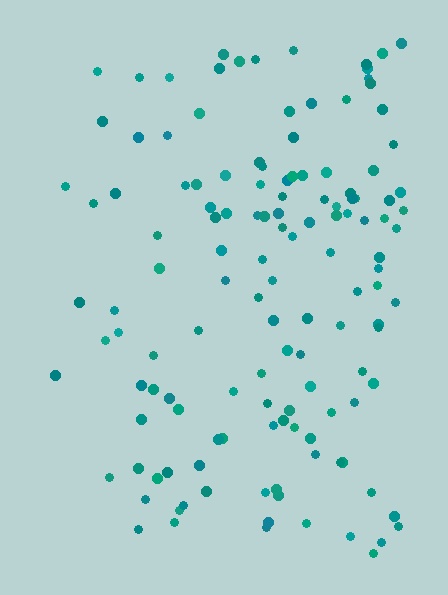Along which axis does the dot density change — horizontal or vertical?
Horizontal.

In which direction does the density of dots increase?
From left to right, with the right side densest.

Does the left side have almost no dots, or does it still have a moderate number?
Still a moderate number, just noticeably fewer than the right.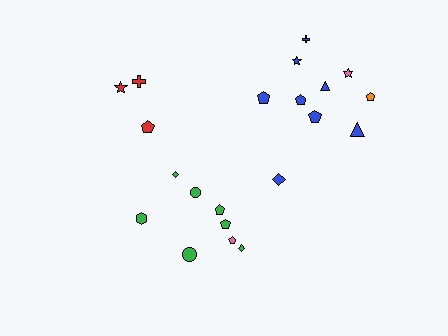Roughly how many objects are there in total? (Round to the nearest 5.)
Roughly 20 objects in total.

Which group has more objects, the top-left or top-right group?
The top-right group.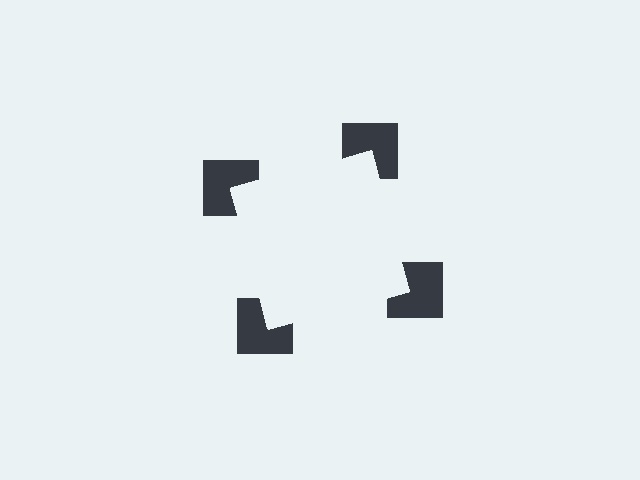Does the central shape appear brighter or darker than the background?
It typically appears slightly brighter than the background, even though no actual brightness change is drawn.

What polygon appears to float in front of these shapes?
An illusory square — its edges are inferred from the aligned wedge cuts in the notched squares, not physically drawn.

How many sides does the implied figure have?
4 sides.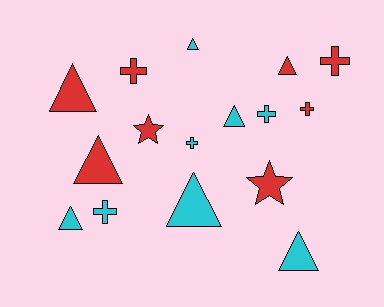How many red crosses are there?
There are 3 red crosses.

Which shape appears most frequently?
Triangle, with 8 objects.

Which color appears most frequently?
Red, with 8 objects.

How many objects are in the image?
There are 16 objects.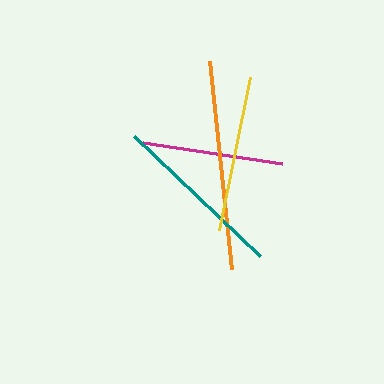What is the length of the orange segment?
The orange segment is approximately 210 pixels long.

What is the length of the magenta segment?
The magenta segment is approximately 140 pixels long.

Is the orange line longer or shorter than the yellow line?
The orange line is longer than the yellow line.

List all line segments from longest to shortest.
From longest to shortest: orange, teal, yellow, magenta.